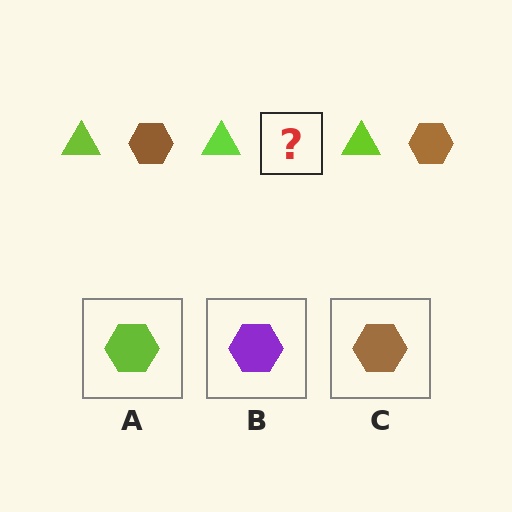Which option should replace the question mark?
Option C.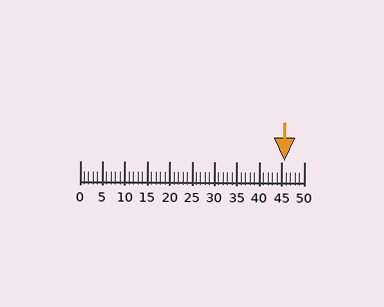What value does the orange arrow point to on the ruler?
The orange arrow points to approximately 46.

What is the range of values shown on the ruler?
The ruler shows values from 0 to 50.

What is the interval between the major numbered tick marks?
The major tick marks are spaced 5 units apart.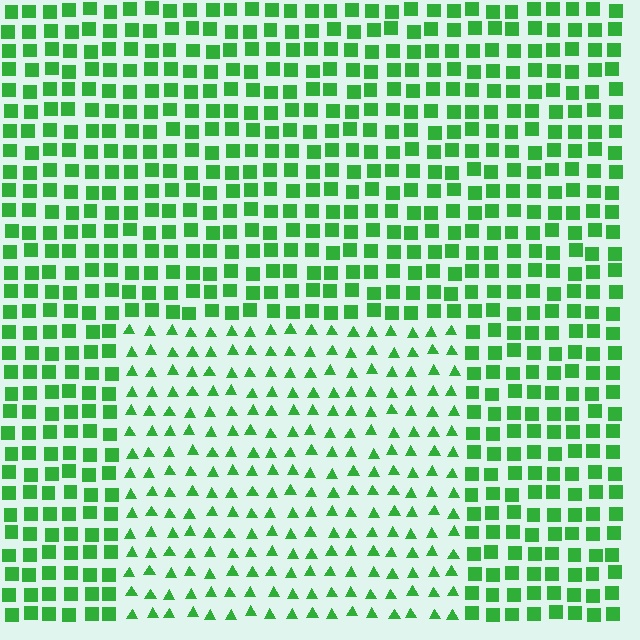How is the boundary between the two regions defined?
The boundary is defined by a change in element shape: triangles inside vs. squares outside. All elements share the same color and spacing.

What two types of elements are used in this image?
The image uses triangles inside the rectangle region and squares outside it.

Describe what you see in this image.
The image is filled with small green elements arranged in a uniform grid. A rectangle-shaped region contains triangles, while the surrounding area contains squares. The boundary is defined purely by the change in element shape.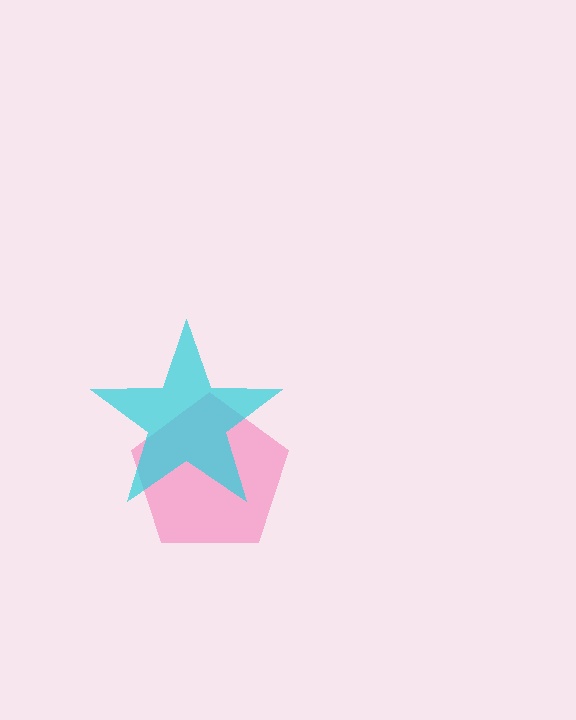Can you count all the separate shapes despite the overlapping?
Yes, there are 2 separate shapes.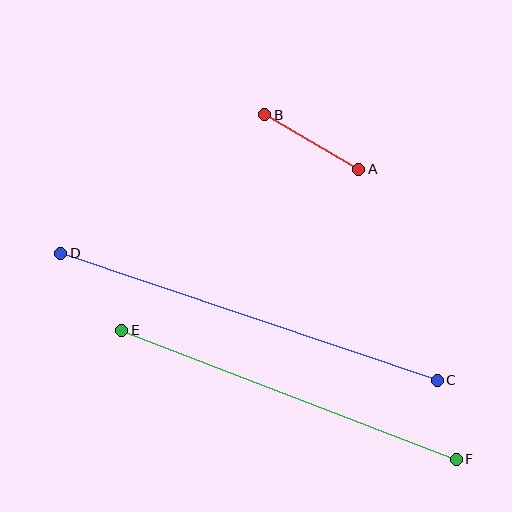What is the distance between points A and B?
The distance is approximately 109 pixels.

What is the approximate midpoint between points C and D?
The midpoint is at approximately (249, 317) pixels.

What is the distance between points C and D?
The distance is approximately 397 pixels.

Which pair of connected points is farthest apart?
Points C and D are farthest apart.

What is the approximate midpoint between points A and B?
The midpoint is at approximately (312, 142) pixels.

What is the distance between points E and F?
The distance is approximately 358 pixels.